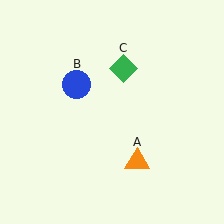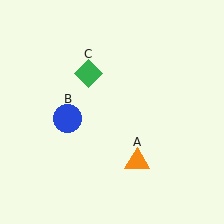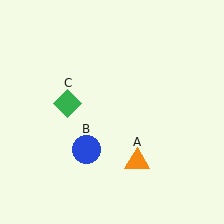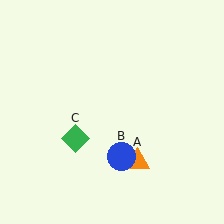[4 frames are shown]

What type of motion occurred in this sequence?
The blue circle (object B), green diamond (object C) rotated counterclockwise around the center of the scene.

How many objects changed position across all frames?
2 objects changed position: blue circle (object B), green diamond (object C).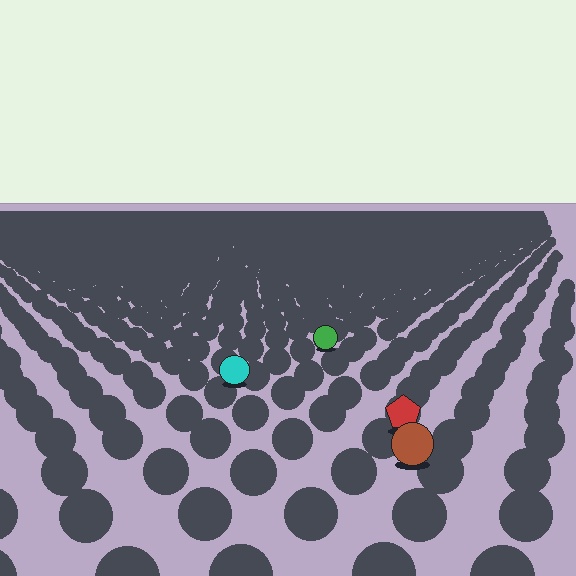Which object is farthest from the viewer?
The green circle is farthest from the viewer. It appears smaller and the ground texture around it is denser.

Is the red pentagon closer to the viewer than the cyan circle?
Yes. The red pentagon is closer — you can tell from the texture gradient: the ground texture is coarser near it.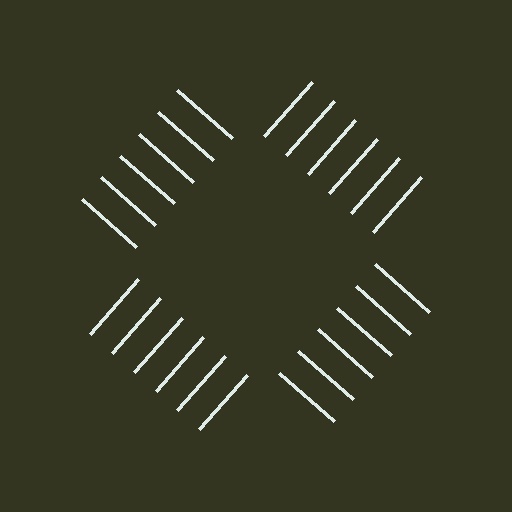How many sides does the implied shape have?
4 sides — the line-ends trace a square.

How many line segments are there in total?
24 — 6 along each of the 4 edges.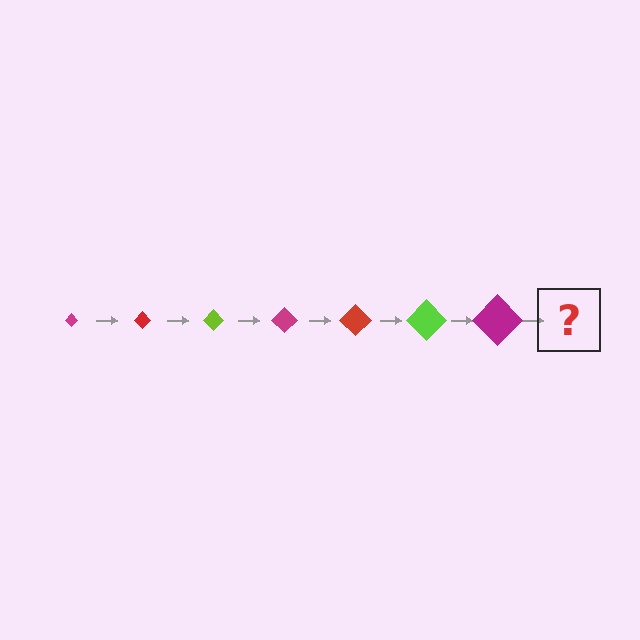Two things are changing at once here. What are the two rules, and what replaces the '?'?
The two rules are that the diamond grows larger each step and the color cycles through magenta, red, and lime. The '?' should be a red diamond, larger than the previous one.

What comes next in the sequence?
The next element should be a red diamond, larger than the previous one.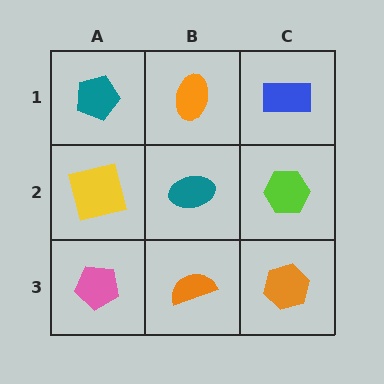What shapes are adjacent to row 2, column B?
An orange ellipse (row 1, column B), an orange semicircle (row 3, column B), a yellow square (row 2, column A), a lime hexagon (row 2, column C).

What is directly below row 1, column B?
A teal ellipse.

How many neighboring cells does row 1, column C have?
2.